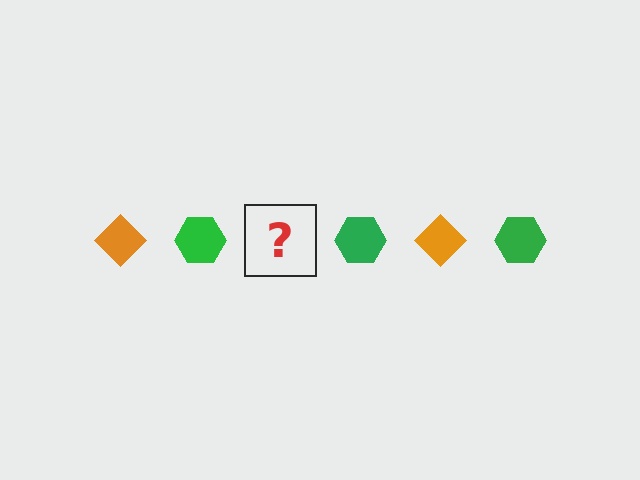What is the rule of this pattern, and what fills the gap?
The rule is that the pattern alternates between orange diamond and green hexagon. The gap should be filled with an orange diamond.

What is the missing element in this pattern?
The missing element is an orange diamond.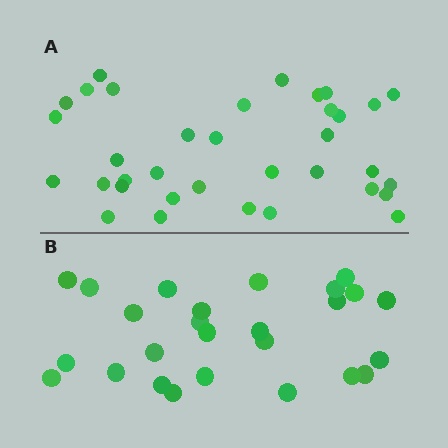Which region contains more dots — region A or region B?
Region A (the top region) has more dots.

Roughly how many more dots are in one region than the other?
Region A has roughly 8 or so more dots than region B.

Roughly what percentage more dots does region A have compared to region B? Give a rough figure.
About 35% more.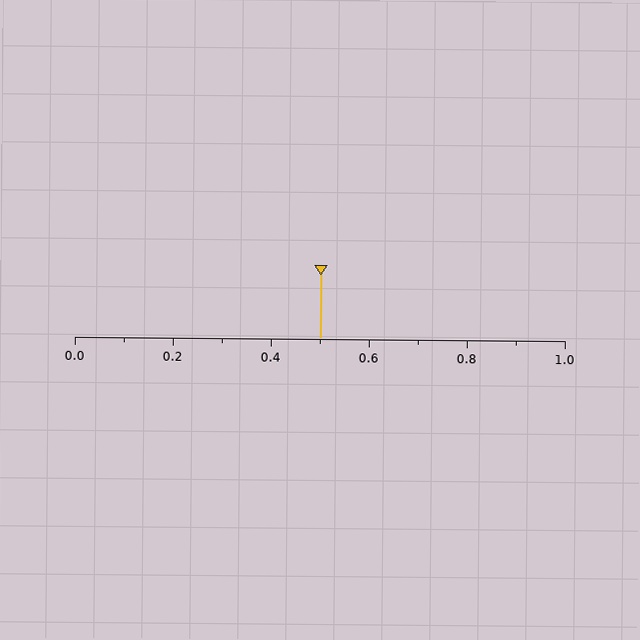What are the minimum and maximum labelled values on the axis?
The axis runs from 0.0 to 1.0.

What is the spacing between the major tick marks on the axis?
The major ticks are spaced 0.2 apart.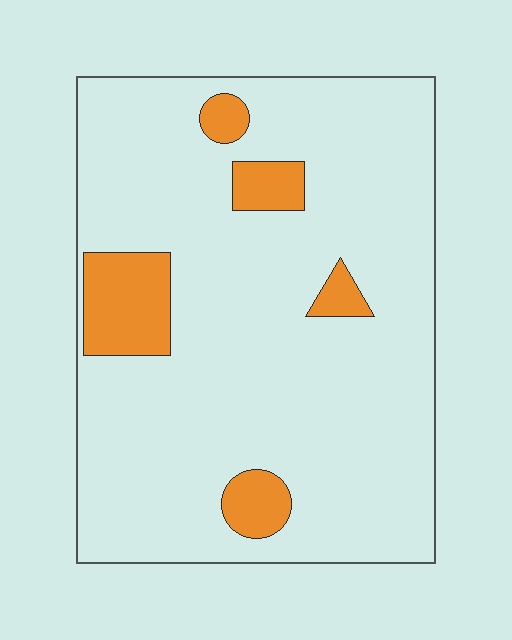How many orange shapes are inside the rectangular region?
5.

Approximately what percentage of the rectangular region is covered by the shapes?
Approximately 10%.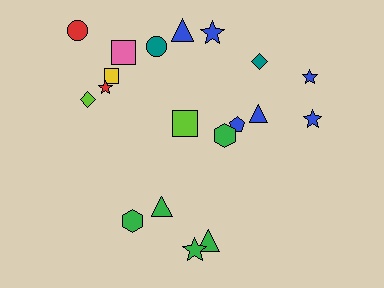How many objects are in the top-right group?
There are 8 objects.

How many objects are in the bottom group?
There are 5 objects.